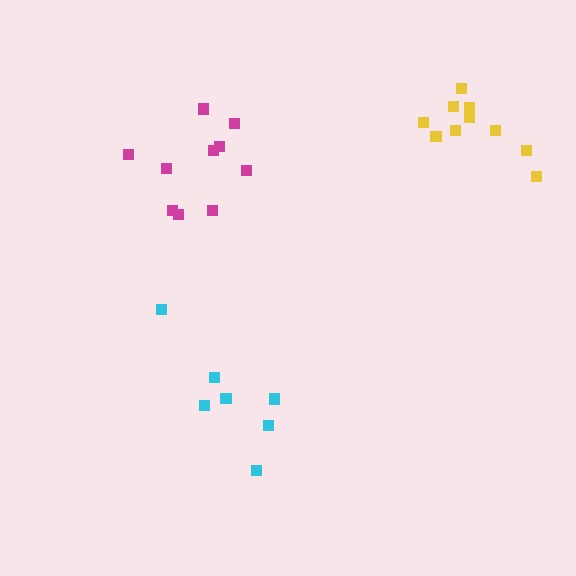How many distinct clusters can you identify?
There are 3 distinct clusters.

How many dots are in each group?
Group 1: 10 dots, Group 2: 7 dots, Group 3: 10 dots (27 total).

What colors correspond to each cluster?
The clusters are colored: magenta, cyan, yellow.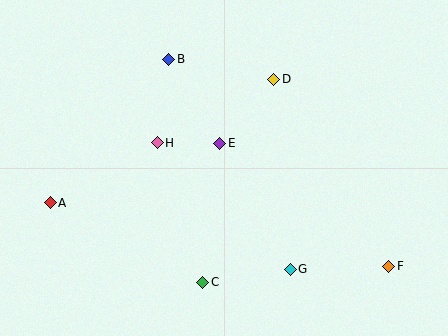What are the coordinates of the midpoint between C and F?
The midpoint between C and F is at (296, 274).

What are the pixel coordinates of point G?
Point G is at (290, 269).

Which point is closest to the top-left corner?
Point B is closest to the top-left corner.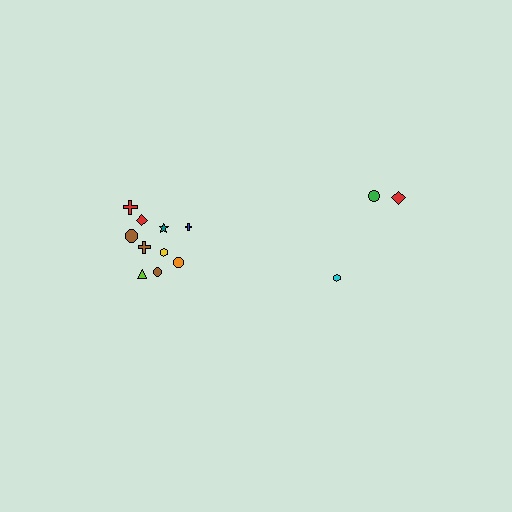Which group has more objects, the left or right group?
The left group.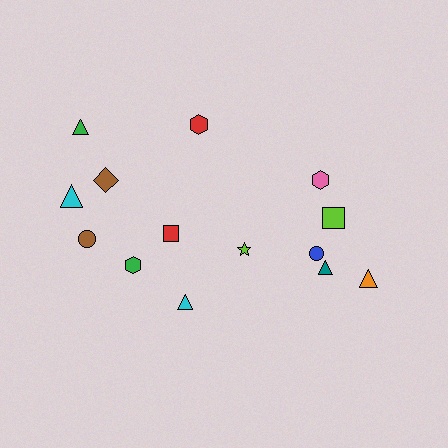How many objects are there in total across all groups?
There are 14 objects.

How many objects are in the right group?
There are 6 objects.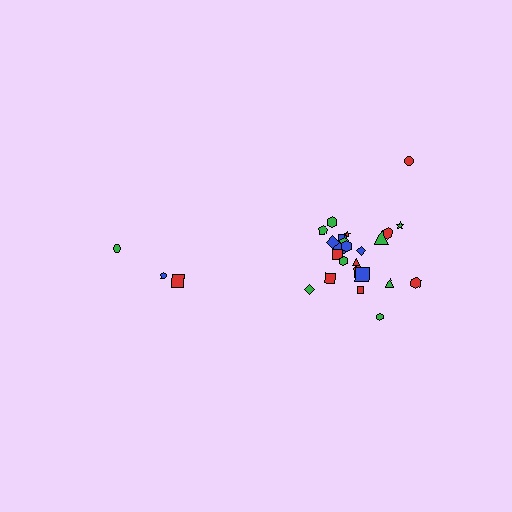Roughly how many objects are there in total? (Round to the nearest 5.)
Roughly 30 objects in total.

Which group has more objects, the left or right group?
The right group.